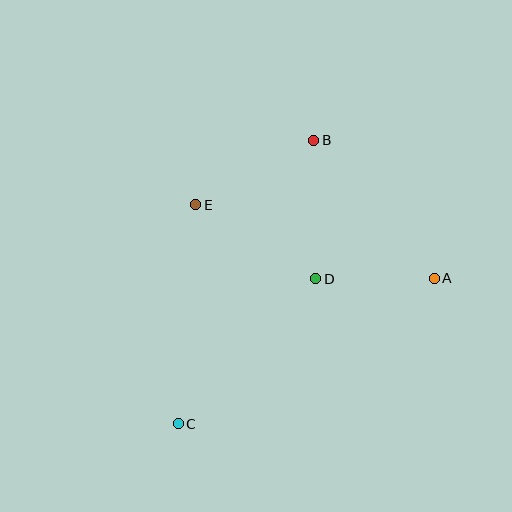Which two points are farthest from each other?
Points B and C are farthest from each other.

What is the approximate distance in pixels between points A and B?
The distance between A and B is approximately 183 pixels.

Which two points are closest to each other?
Points A and D are closest to each other.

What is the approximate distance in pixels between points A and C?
The distance between A and C is approximately 294 pixels.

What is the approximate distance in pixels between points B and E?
The distance between B and E is approximately 134 pixels.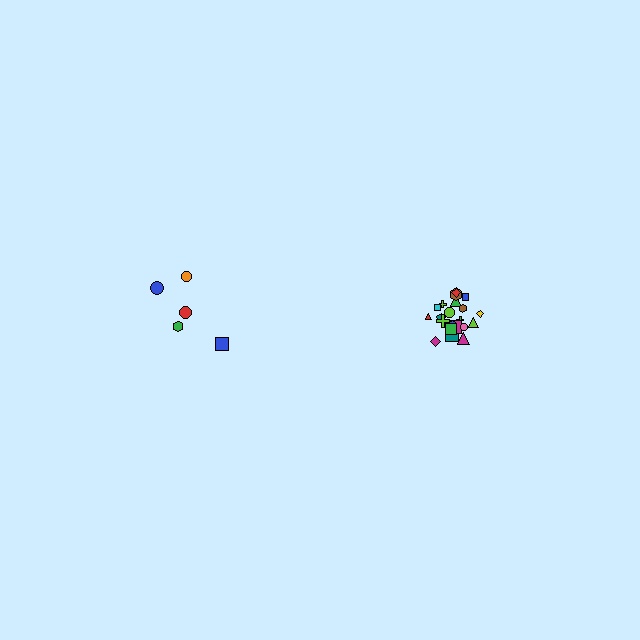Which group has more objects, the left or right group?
The right group.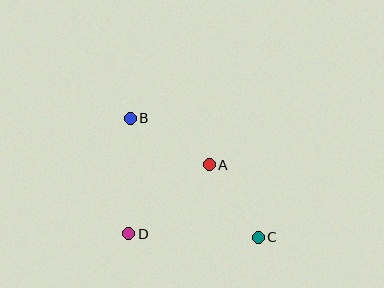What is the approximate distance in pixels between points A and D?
The distance between A and D is approximately 106 pixels.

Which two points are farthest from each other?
Points B and C are farthest from each other.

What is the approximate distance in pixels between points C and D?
The distance between C and D is approximately 129 pixels.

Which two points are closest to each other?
Points A and C are closest to each other.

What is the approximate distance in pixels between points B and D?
The distance between B and D is approximately 116 pixels.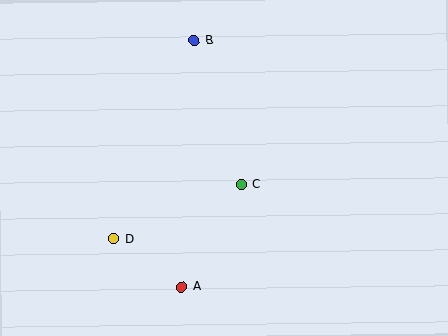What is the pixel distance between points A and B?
The distance between A and B is 246 pixels.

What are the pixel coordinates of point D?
Point D is at (114, 239).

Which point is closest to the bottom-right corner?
Point C is closest to the bottom-right corner.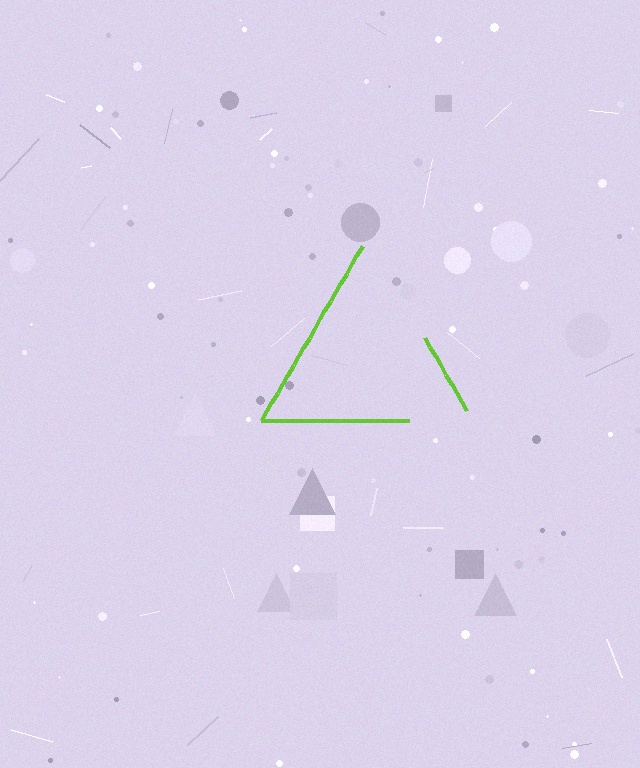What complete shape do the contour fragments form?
The contour fragments form a triangle.